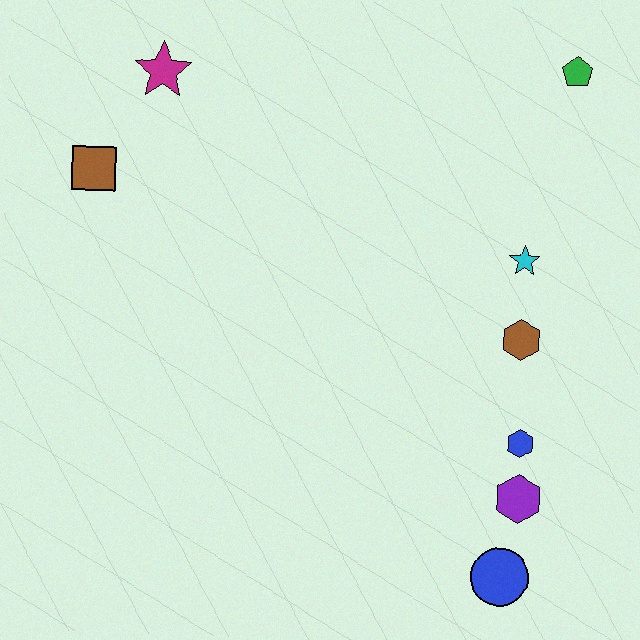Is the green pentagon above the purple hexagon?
Yes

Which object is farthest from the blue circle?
The magenta star is farthest from the blue circle.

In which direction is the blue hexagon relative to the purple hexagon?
The blue hexagon is above the purple hexagon.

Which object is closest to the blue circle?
The purple hexagon is closest to the blue circle.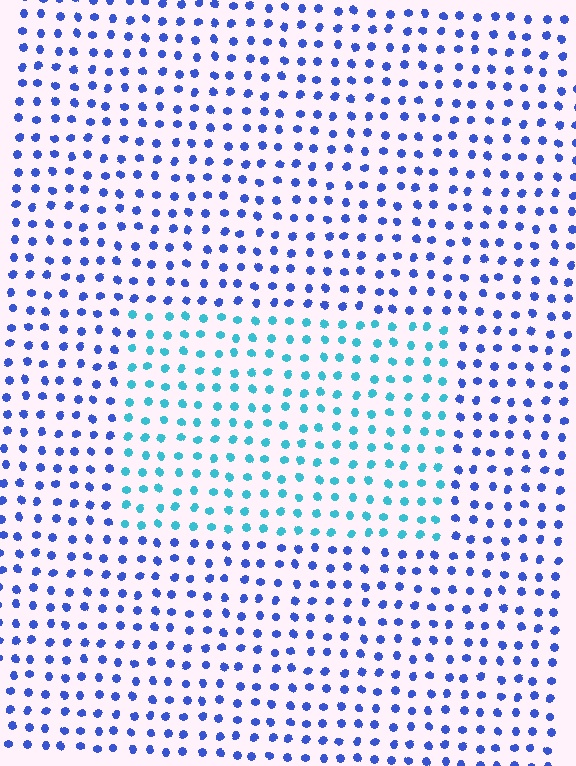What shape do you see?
I see a rectangle.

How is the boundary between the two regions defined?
The boundary is defined purely by a slight shift in hue (about 43 degrees). Spacing, size, and orientation are identical on both sides.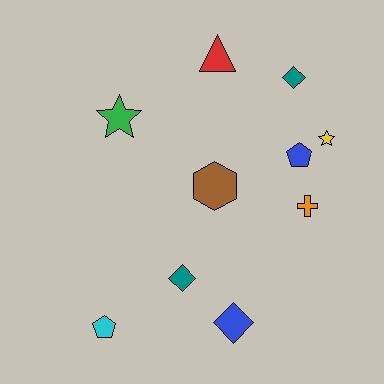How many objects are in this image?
There are 10 objects.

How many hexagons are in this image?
There is 1 hexagon.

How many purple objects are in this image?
There are no purple objects.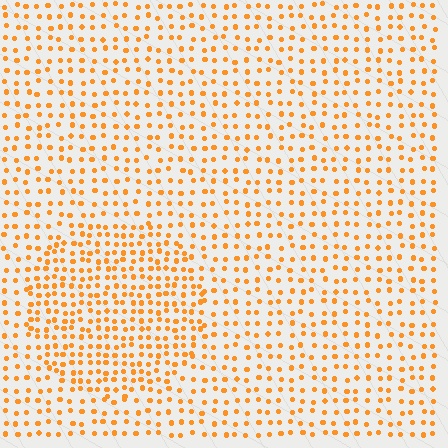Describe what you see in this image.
The image contains small orange elements arranged at two different densities. A circle-shaped region is visible where the elements are more densely packed than the surrounding area.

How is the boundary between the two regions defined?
The boundary is defined by a change in element density (approximately 1.7x ratio). All elements are the same color, size, and shape.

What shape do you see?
I see a circle.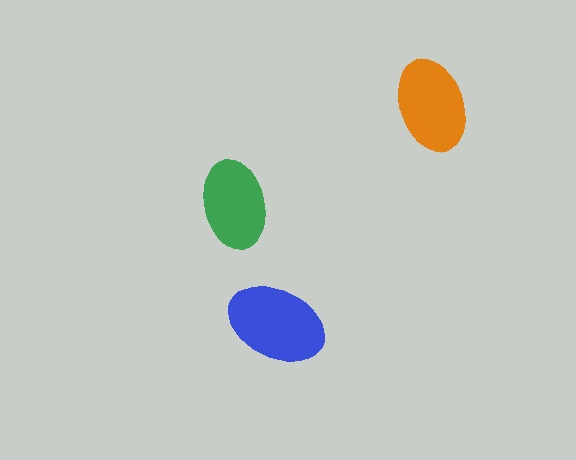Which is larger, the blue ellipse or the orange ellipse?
The blue one.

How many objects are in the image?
There are 3 objects in the image.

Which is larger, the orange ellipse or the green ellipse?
The orange one.